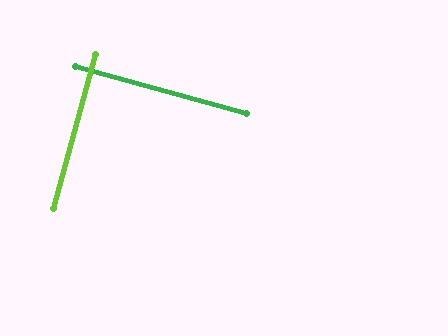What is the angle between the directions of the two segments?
Approximately 90 degrees.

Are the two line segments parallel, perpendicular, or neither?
Perpendicular — they meet at approximately 90°.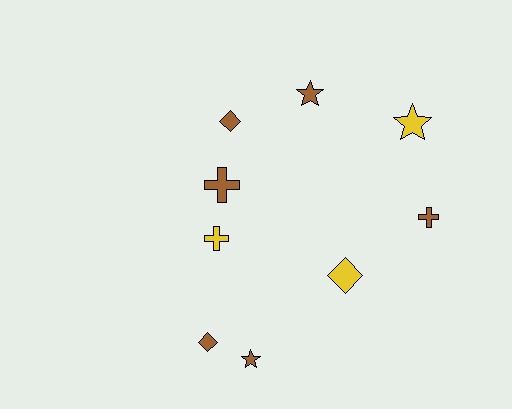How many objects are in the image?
There are 9 objects.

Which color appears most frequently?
Brown, with 6 objects.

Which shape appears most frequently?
Star, with 3 objects.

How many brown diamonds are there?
There are 2 brown diamonds.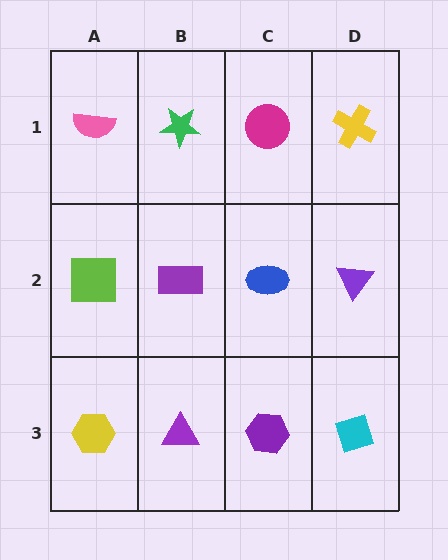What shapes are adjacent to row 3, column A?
A lime square (row 2, column A), a purple triangle (row 3, column B).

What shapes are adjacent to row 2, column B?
A green star (row 1, column B), a purple triangle (row 3, column B), a lime square (row 2, column A), a blue ellipse (row 2, column C).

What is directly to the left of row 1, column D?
A magenta circle.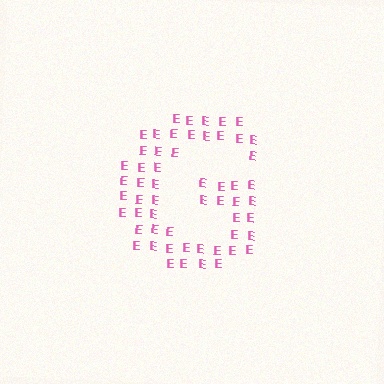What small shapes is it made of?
It is made of small letter E's.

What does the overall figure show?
The overall figure shows the letter G.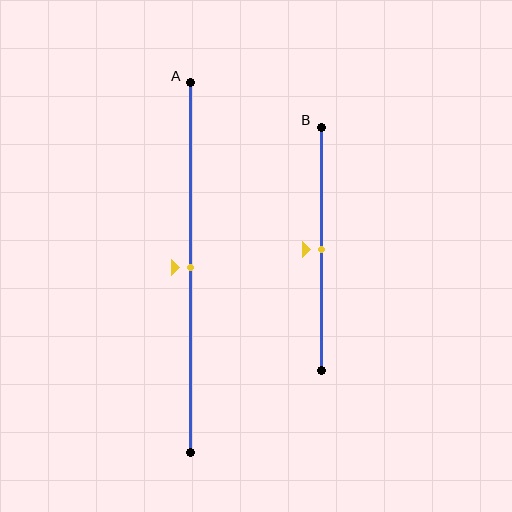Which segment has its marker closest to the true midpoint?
Segment A has its marker closest to the true midpoint.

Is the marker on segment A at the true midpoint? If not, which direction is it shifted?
Yes, the marker on segment A is at the true midpoint.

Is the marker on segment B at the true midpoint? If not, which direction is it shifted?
Yes, the marker on segment B is at the true midpoint.